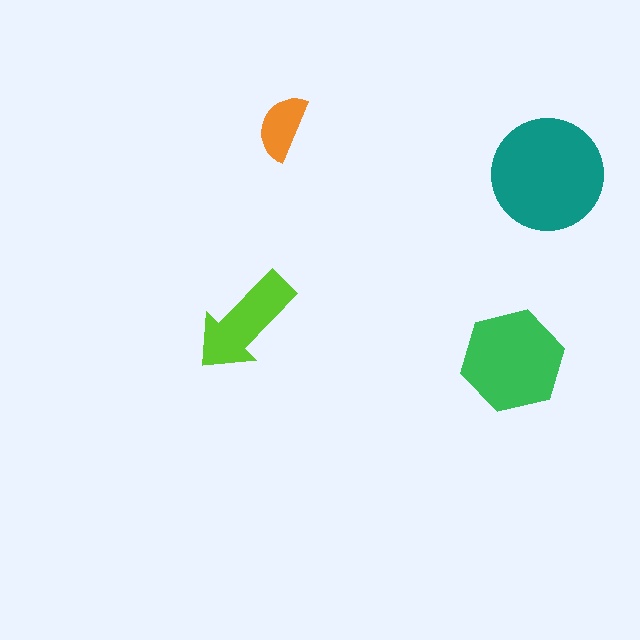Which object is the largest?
The teal circle.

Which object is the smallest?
The orange semicircle.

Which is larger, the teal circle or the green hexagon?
The teal circle.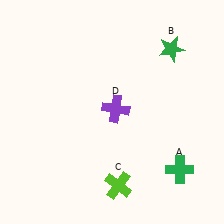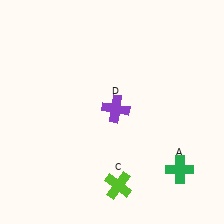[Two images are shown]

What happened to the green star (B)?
The green star (B) was removed in Image 2. It was in the top-right area of Image 1.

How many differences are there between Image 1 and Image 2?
There is 1 difference between the two images.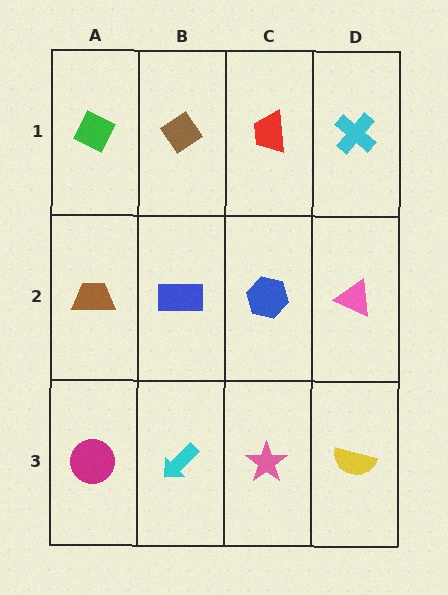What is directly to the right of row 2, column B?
A blue hexagon.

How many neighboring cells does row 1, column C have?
3.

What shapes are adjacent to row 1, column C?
A blue hexagon (row 2, column C), a brown diamond (row 1, column B), a cyan cross (row 1, column D).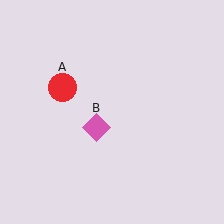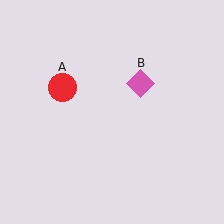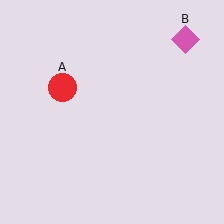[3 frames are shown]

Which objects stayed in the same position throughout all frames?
Red circle (object A) remained stationary.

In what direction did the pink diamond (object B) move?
The pink diamond (object B) moved up and to the right.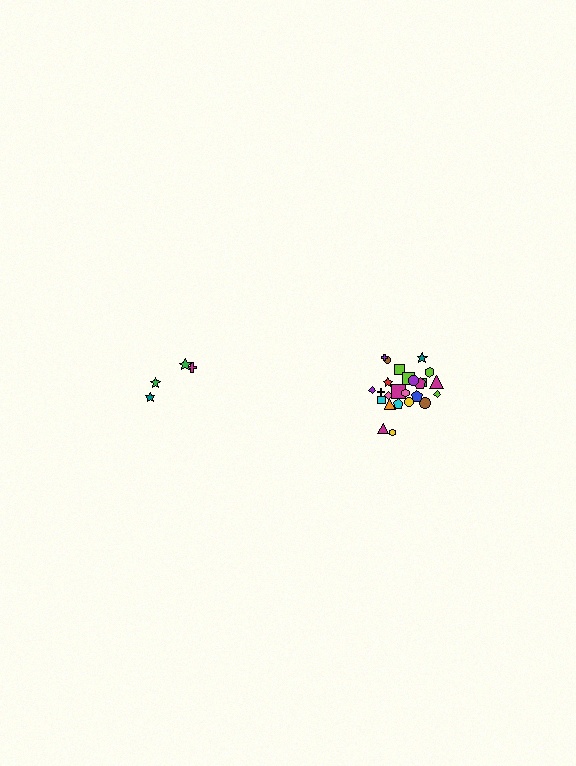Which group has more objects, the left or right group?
The right group.